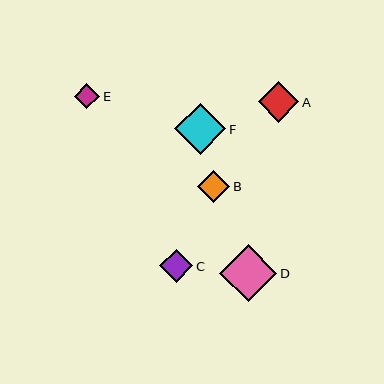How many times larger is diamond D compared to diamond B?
Diamond D is approximately 1.8 times the size of diamond B.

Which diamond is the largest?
Diamond D is the largest with a size of approximately 57 pixels.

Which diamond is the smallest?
Diamond E is the smallest with a size of approximately 25 pixels.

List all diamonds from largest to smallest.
From largest to smallest: D, F, A, C, B, E.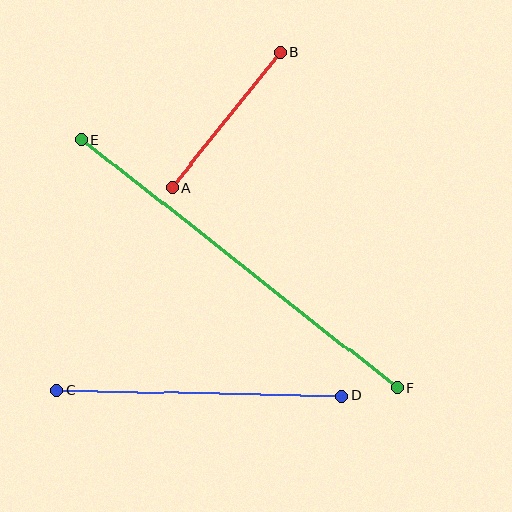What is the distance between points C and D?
The distance is approximately 285 pixels.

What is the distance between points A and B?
The distance is approximately 174 pixels.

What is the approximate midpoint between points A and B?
The midpoint is at approximately (226, 120) pixels.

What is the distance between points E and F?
The distance is approximately 401 pixels.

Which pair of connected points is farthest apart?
Points E and F are farthest apart.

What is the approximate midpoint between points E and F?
The midpoint is at approximately (239, 264) pixels.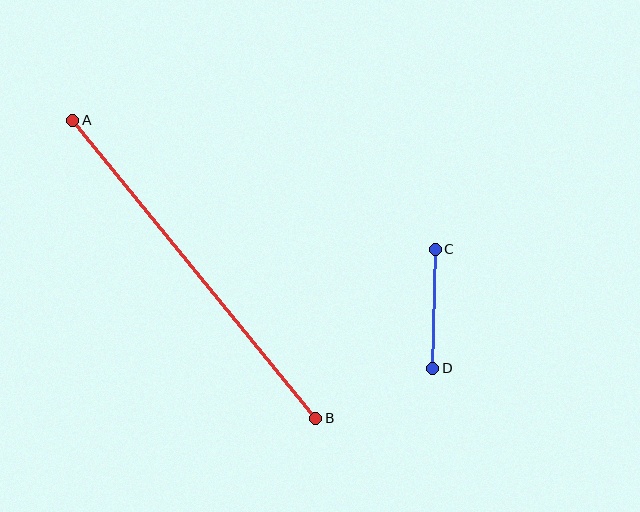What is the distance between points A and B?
The distance is approximately 384 pixels.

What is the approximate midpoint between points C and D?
The midpoint is at approximately (434, 309) pixels.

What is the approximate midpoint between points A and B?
The midpoint is at approximately (194, 269) pixels.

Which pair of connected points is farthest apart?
Points A and B are farthest apart.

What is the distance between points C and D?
The distance is approximately 119 pixels.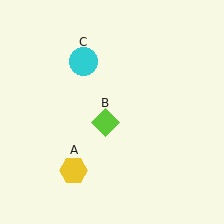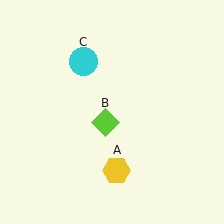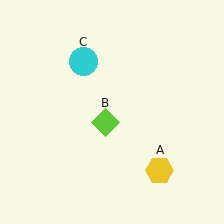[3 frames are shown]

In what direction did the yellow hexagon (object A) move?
The yellow hexagon (object A) moved right.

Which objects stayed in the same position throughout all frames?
Lime diamond (object B) and cyan circle (object C) remained stationary.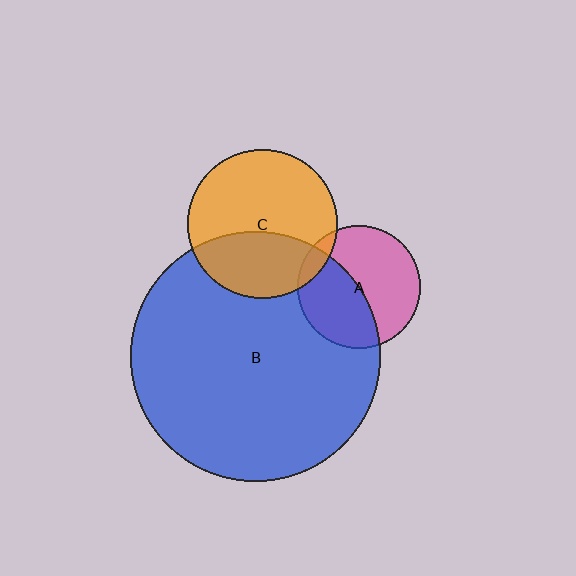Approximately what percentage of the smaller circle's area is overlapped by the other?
Approximately 10%.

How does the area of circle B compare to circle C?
Approximately 2.8 times.